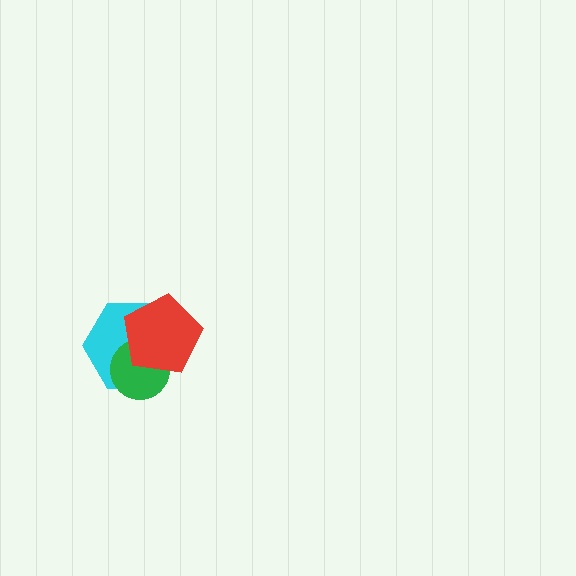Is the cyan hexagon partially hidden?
Yes, it is partially covered by another shape.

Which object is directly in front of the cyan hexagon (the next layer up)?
The green circle is directly in front of the cyan hexagon.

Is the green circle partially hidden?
Yes, it is partially covered by another shape.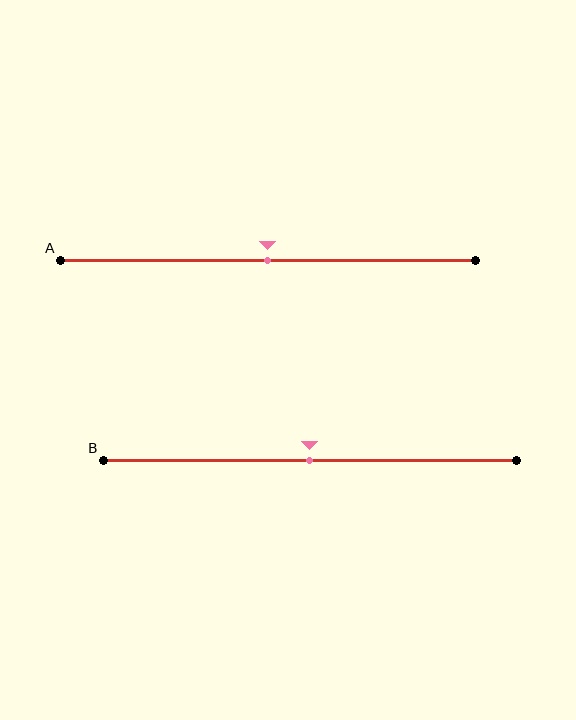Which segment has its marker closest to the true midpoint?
Segment A has its marker closest to the true midpoint.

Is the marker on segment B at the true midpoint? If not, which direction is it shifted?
Yes, the marker on segment B is at the true midpoint.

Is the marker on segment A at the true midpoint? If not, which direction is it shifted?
Yes, the marker on segment A is at the true midpoint.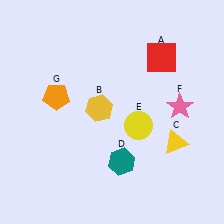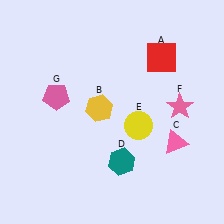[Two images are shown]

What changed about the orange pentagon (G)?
In Image 1, G is orange. In Image 2, it changed to pink.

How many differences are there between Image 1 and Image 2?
There are 2 differences between the two images.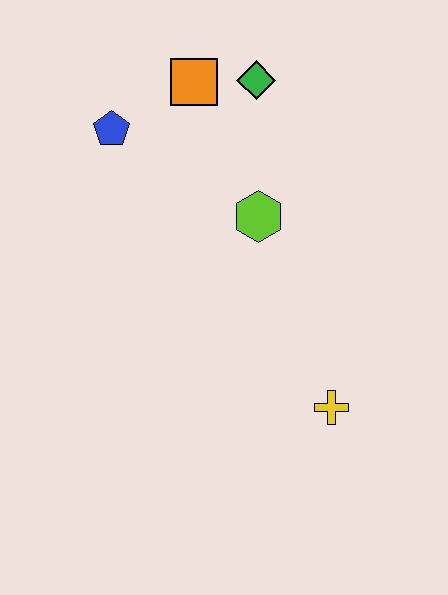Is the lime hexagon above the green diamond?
No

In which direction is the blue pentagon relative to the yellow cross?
The blue pentagon is above the yellow cross.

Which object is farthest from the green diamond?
The yellow cross is farthest from the green diamond.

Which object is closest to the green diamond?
The orange square is closest to the green diamond.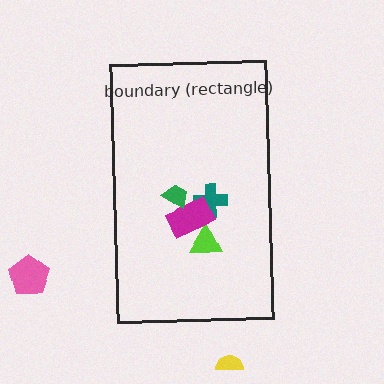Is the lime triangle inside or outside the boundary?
Inside.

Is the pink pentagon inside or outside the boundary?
Outside.